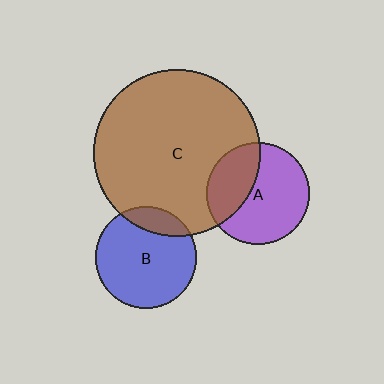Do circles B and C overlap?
Yes.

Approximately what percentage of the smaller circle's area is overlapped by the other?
Approximately 15%.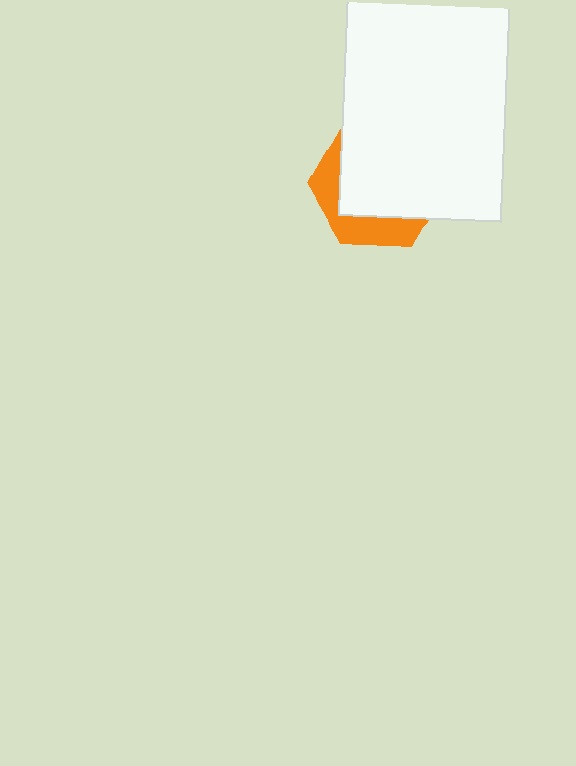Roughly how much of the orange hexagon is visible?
A small part of it is visible (roughly 32%).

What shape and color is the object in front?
The object in front is a white rectangle.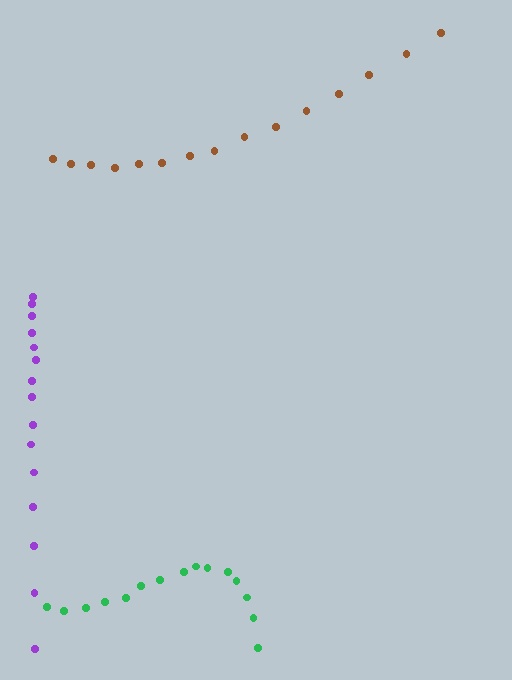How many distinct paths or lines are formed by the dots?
There are 3 distinct paths.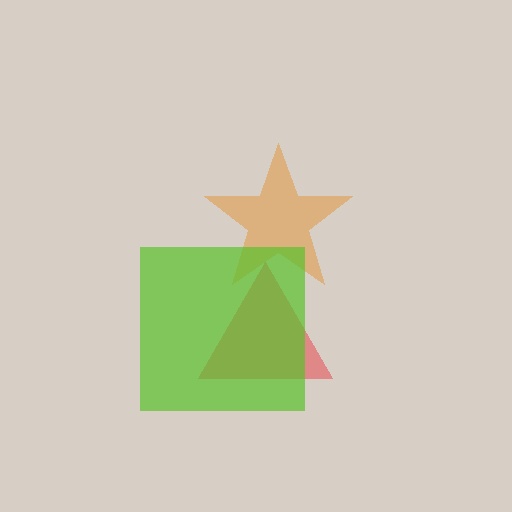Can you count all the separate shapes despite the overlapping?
Yes, there are 3 separate shapes.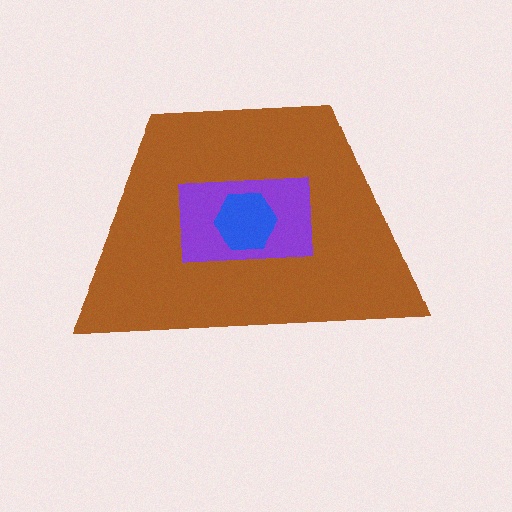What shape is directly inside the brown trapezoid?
The purple rectangle.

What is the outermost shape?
The brown trapezoid.